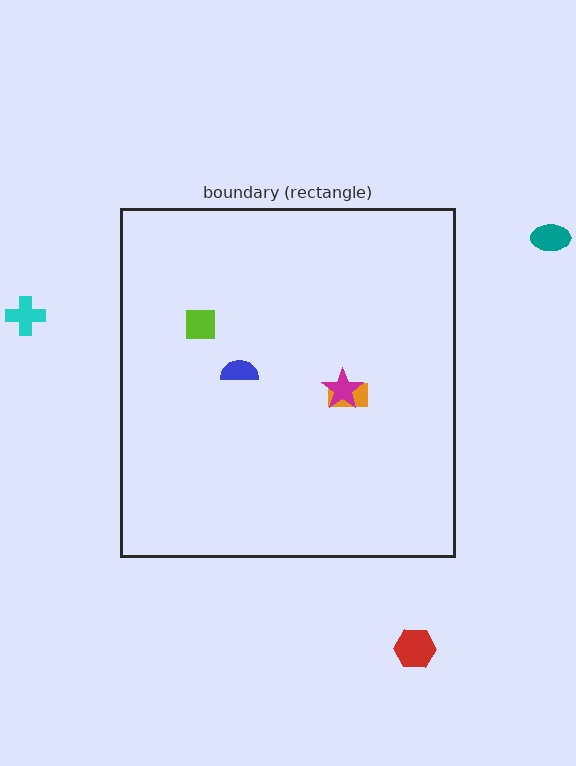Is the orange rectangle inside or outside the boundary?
Inside.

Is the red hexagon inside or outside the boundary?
Outside.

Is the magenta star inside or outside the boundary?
Inside.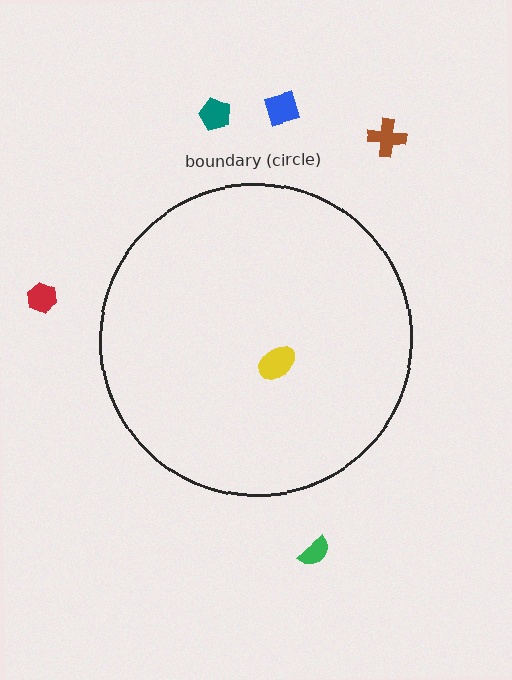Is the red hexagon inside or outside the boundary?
Outside.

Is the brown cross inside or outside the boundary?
Outside.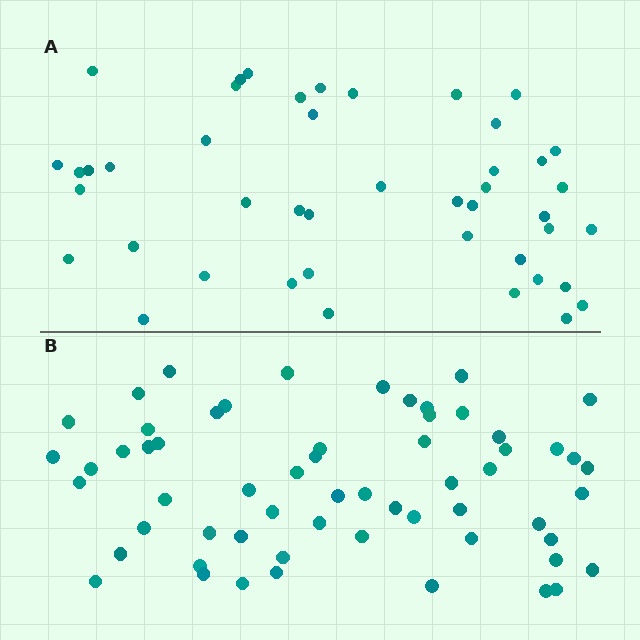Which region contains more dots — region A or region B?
Region B (the bottom region) has more dots.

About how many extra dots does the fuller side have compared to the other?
Region B has approximately 15 more dots than region A.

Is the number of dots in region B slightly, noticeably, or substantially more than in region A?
Region B has noticeably more, but not dramatically so. The ratio is roughly 1.3 to 1.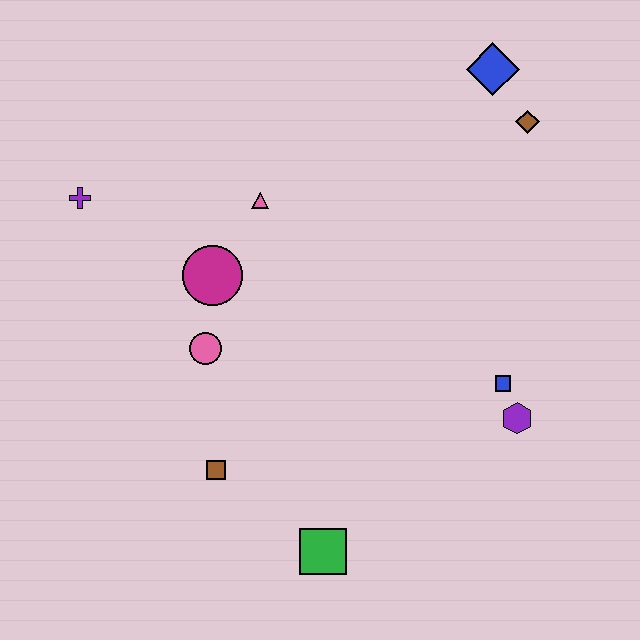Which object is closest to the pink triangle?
The magenta circle is closest to the pink triangle.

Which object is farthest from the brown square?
The blue diamond is farthest from the brown square.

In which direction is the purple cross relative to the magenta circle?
The purple cross is to the left of the magenta circle.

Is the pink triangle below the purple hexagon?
No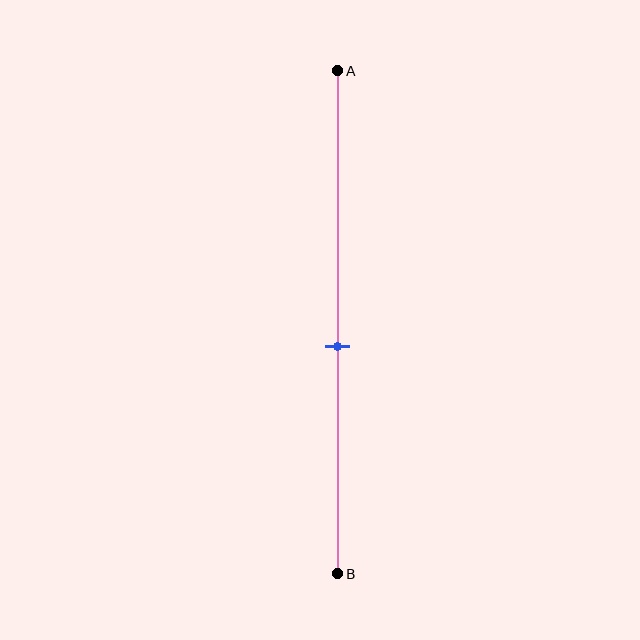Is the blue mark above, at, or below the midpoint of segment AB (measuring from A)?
The blue mark is below the midpoint of segment AB.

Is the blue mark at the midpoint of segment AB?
No, the mark is at about 55% from A, not at the 50% midpoint.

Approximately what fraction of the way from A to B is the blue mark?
The blue mark is approximately 55% of the way from A to B.